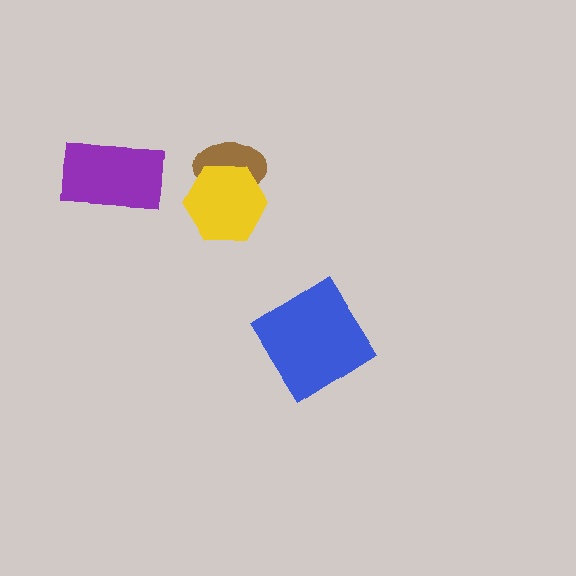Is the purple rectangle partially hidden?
No, no other shape covers it.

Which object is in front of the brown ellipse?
The yellow hexagon is in front of the brown ellipse.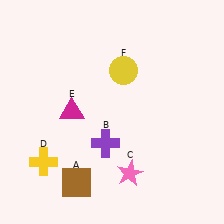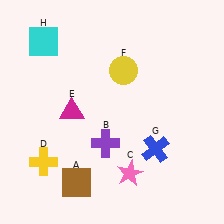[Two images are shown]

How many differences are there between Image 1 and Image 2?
There are 2 differences between the two images.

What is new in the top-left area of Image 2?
A cyan square (H) was added in the top-left area of Image 2.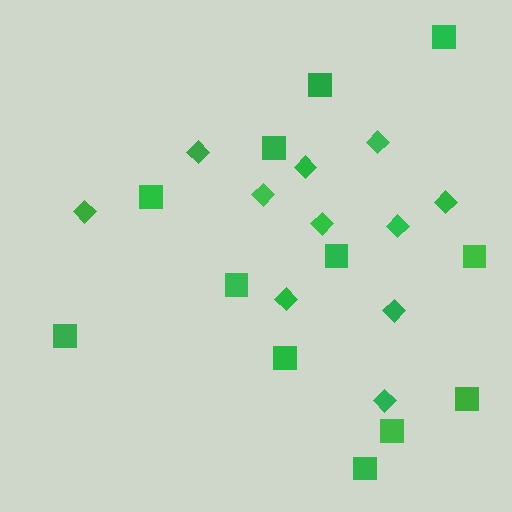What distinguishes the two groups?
There are 2 groups: one group of squares (12) and one group of diamonds (11).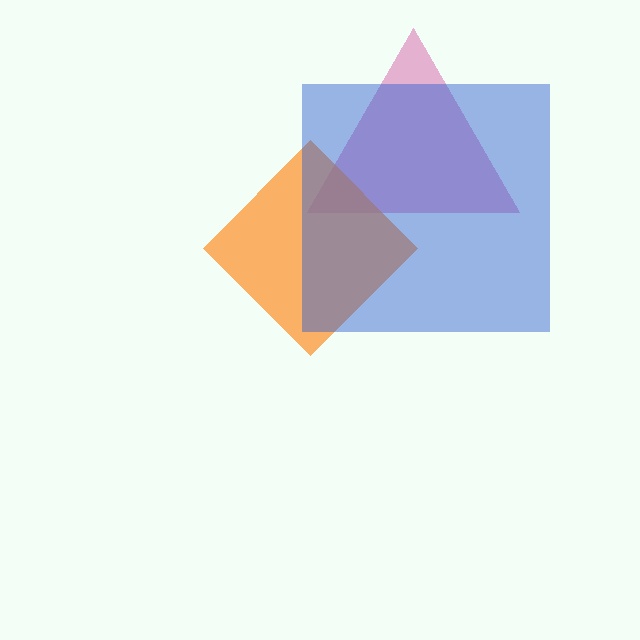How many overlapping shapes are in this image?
There are 3 overlapping shapes in the image.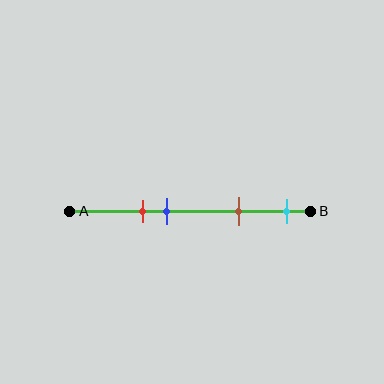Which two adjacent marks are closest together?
The red and blue marks are the closest adjacent pair.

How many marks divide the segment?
There are 4 marks dividing the segment.